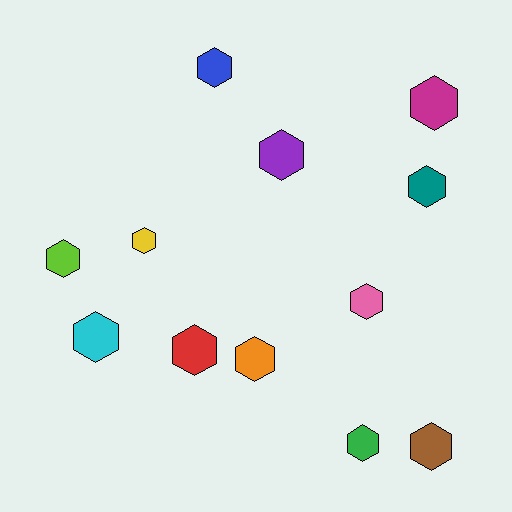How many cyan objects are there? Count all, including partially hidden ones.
There is 1 cyan object.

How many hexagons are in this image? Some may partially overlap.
There are 12 hexagons.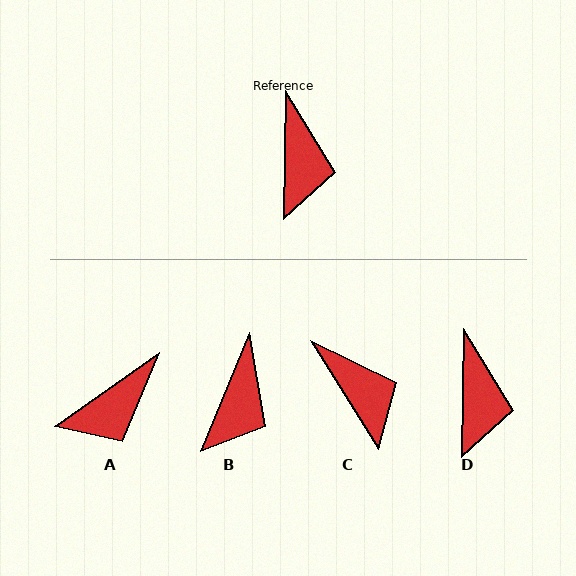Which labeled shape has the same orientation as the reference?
D.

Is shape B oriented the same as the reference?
No, it is off by about 21 degrees.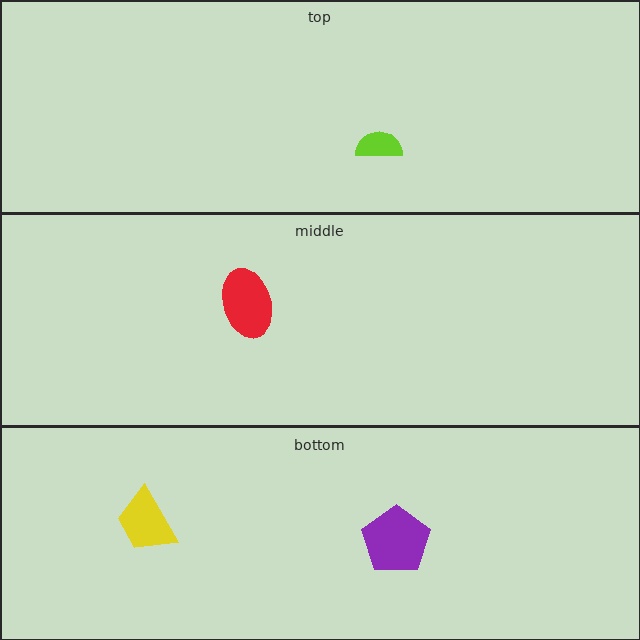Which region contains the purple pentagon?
The bottom region.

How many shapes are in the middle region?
1.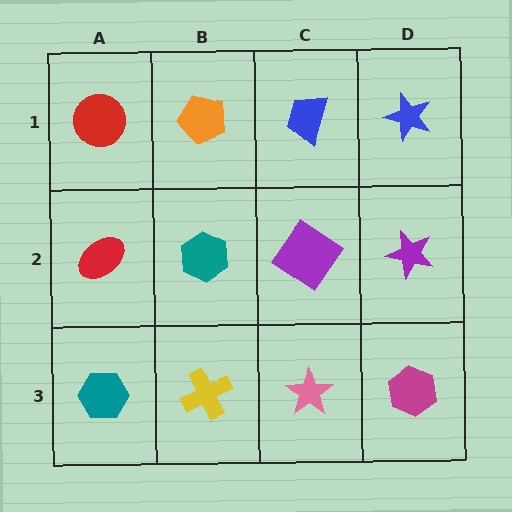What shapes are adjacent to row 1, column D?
A purple star (row 2, column D), a blue trapezoid (row 1, column C).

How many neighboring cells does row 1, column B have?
3.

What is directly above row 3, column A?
A red ellipse.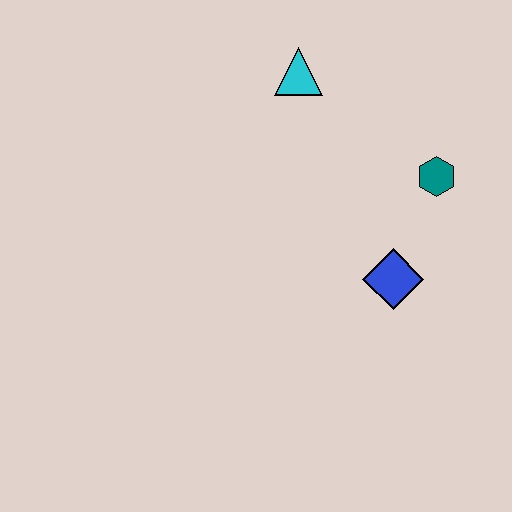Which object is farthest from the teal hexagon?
The cyan triangle is farthest from the teal hexagon.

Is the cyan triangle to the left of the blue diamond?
Yes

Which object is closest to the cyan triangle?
The teal hexagon is closest to the cyan triangle.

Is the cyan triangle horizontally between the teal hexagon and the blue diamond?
No